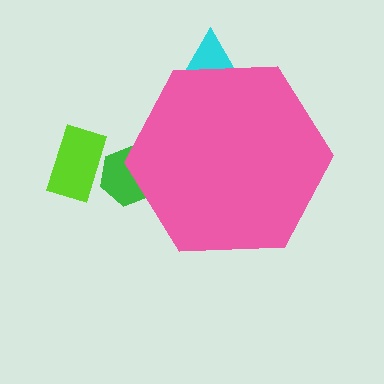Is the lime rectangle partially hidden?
No, the lime rectangle is fully visible.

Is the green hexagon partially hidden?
Yes, the green hexagon is partially hidden behind the pink hexagon.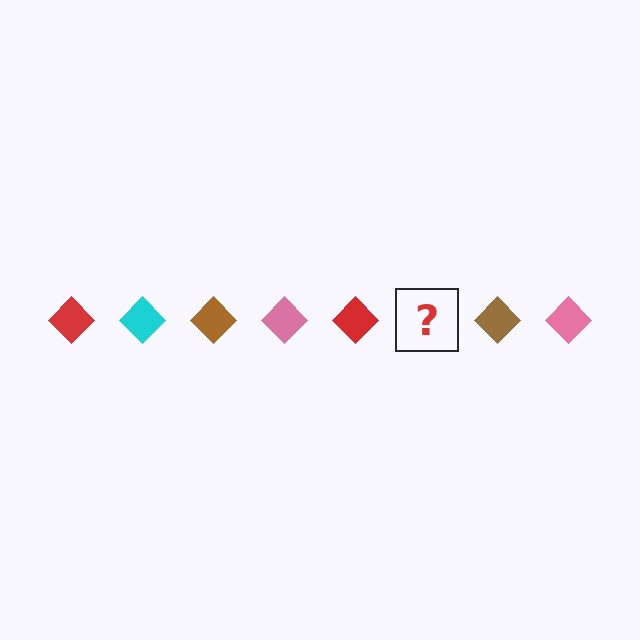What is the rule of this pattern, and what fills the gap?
The rule is that the pattern cycles through red, cyan, brown, pink diamonds. The gap should be filled with a cyan diamond.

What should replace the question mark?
The question mark should be replaced with a cyan diamond.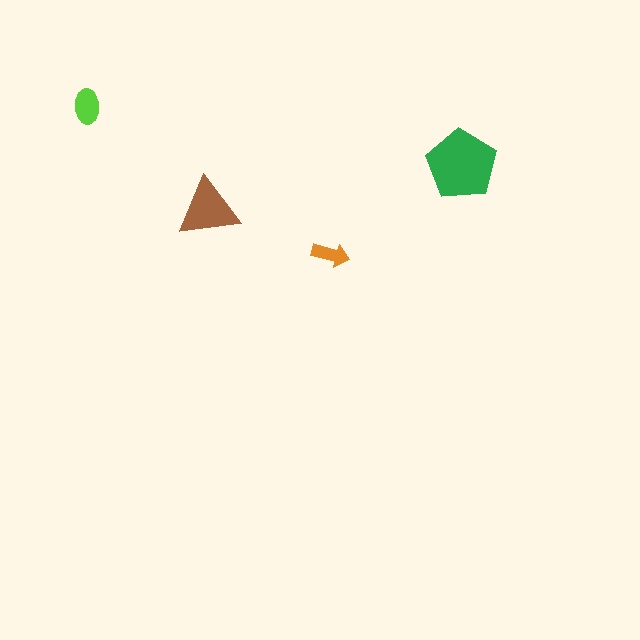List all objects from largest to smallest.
The green pentagon, the brown triangle, the lime ellipse, the orange arrow.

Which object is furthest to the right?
The green pentagon is rightmost.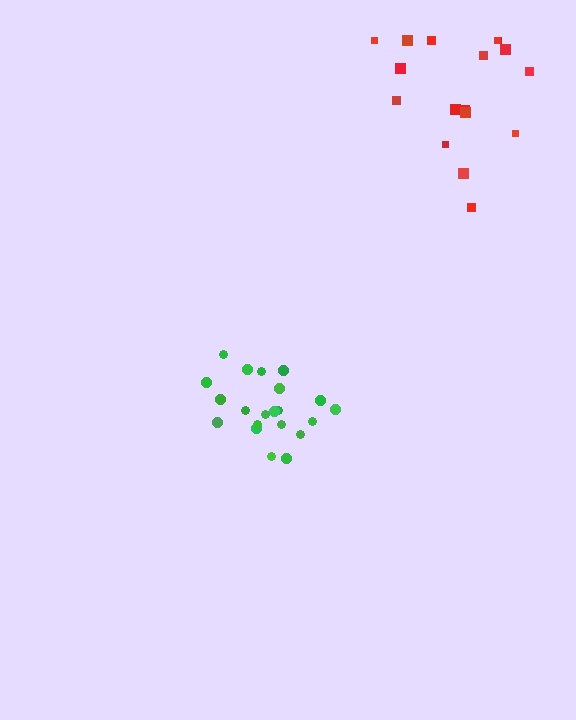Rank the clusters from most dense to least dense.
green, red.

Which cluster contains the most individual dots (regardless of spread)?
Green (21).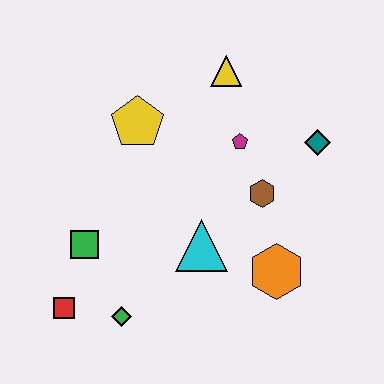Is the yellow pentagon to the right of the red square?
Yes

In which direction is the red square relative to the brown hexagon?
The red square is to the left of the brown hexagon.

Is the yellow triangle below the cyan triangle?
No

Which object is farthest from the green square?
The teal diamond is farthest from the green square.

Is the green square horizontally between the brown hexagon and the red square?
Yes